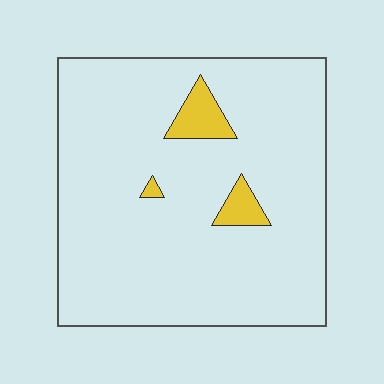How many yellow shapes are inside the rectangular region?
3.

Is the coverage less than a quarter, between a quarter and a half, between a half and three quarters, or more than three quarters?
Less than a quarter.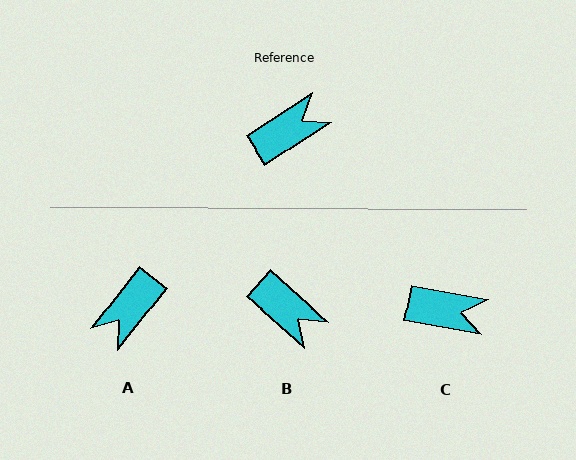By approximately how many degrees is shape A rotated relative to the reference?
Approximately 161 degrees clockwise.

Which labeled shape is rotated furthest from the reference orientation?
A, about 161 degrees away.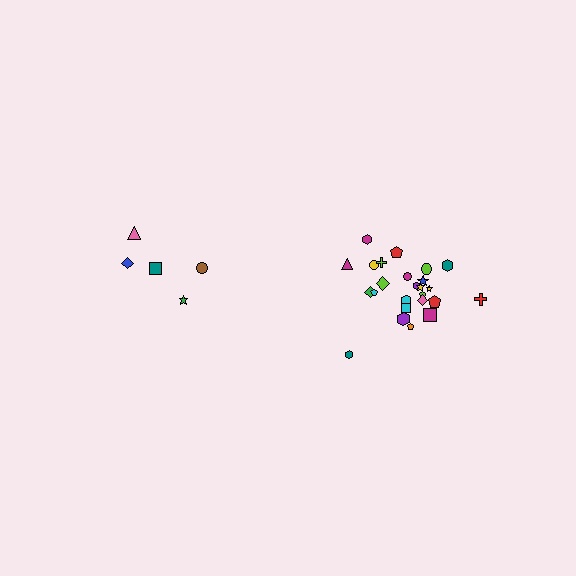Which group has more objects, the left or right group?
The right group.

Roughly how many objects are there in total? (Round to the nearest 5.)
Roughly 30 objects in total.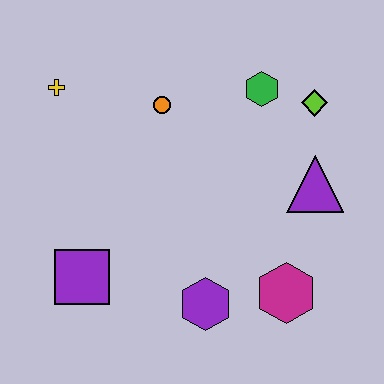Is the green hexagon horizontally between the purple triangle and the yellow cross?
Yes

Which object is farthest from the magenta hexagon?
The yellow cross is farthest from the magenta hexagon.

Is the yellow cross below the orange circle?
No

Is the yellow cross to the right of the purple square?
No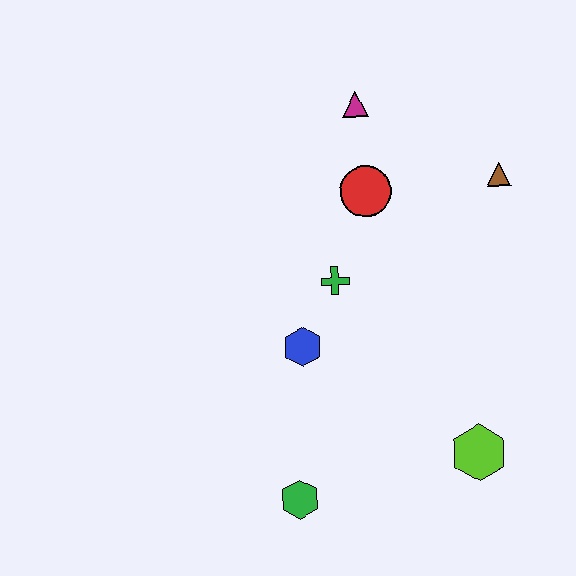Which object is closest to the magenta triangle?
The red circle is closest to the magenta triangle.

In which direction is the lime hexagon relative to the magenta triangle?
The lime hexagon is below the magenta triangle.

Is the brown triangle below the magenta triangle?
Yes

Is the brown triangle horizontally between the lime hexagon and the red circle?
No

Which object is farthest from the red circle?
The green hexagon is farthest from the red circle.